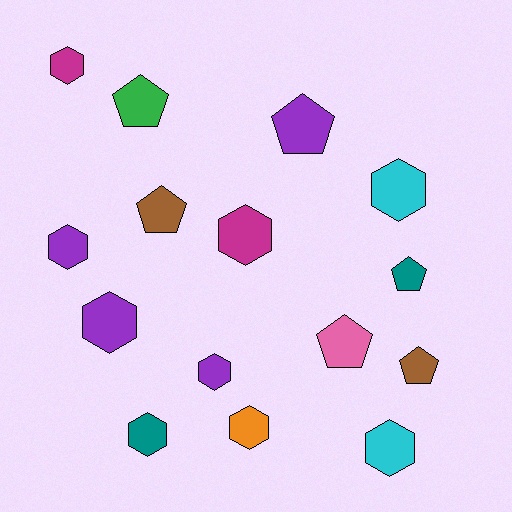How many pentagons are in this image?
There are 6 pentagons.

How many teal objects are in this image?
There are 2 teal objects.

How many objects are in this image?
There are 15 objects.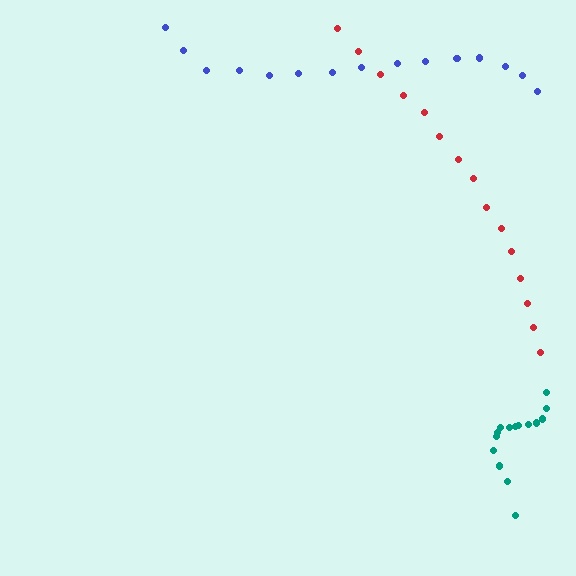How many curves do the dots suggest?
There are 3 distinct paths.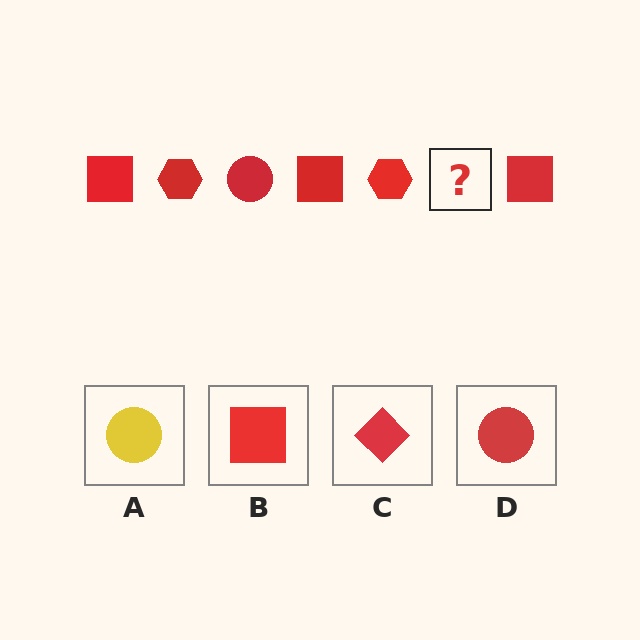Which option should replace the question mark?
Option D.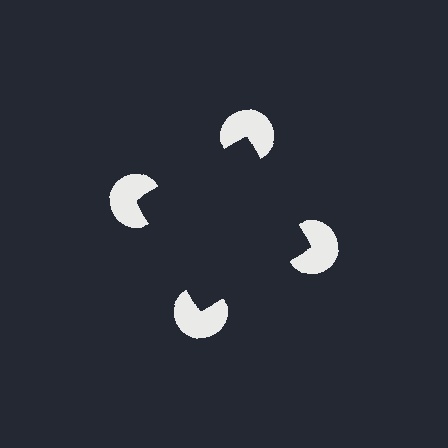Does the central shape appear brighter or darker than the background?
It typically appears slightly darker than the background, even though no actual brightness change is drawn.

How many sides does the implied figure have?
4 sides.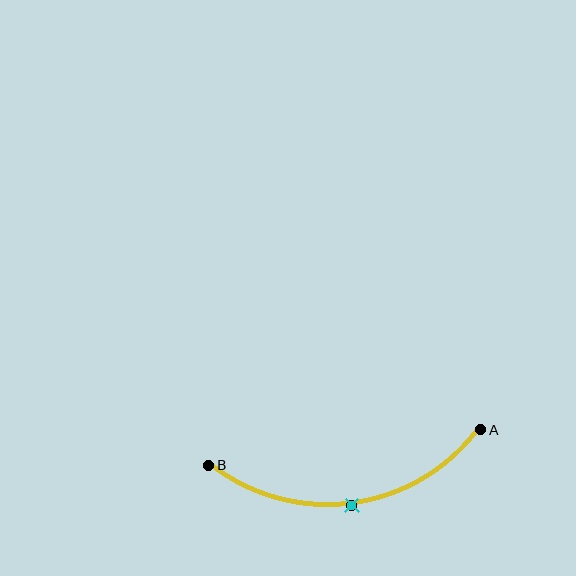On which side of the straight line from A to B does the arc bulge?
The arc bulges below the straight line connecting A and B.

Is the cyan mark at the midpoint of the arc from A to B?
Yes. The cyan mark lies on the arc at equal arc-length from both A and B — it is the arc midpoint.